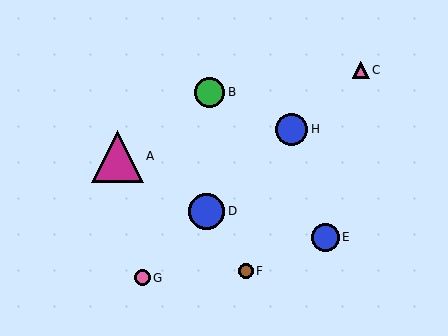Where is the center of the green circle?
The center of the green circle is at (210, 92).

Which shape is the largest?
The magenta triangle (labeled A) is the largest.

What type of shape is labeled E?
Shape E is a blue circle.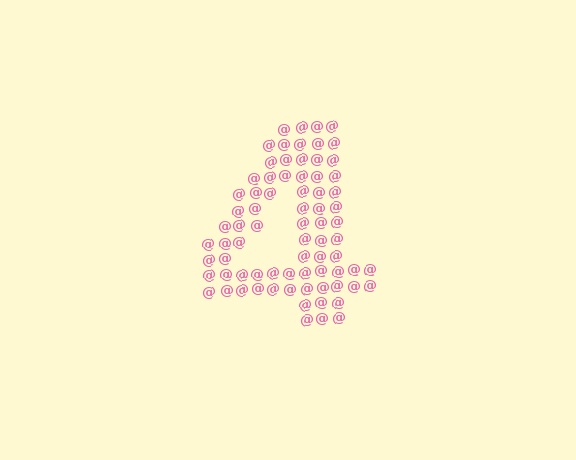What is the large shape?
The large shape is the digit 4.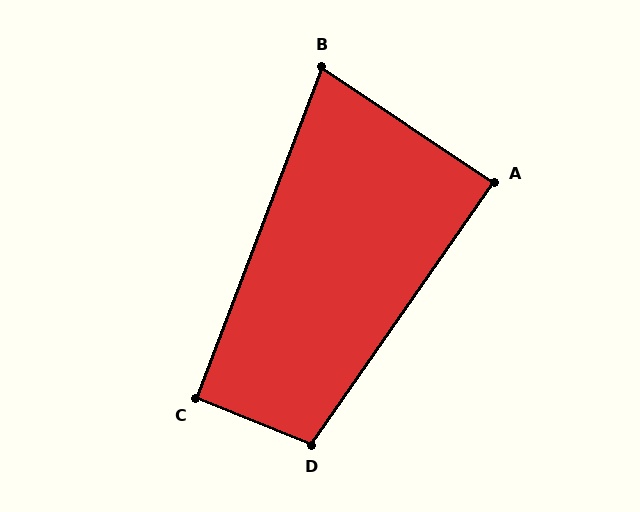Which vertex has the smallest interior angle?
B, at approximately 77 degrees.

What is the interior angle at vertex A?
Approximately 89 degrees (approximately right).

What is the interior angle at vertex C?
Approximately 91 degrees (approximately right).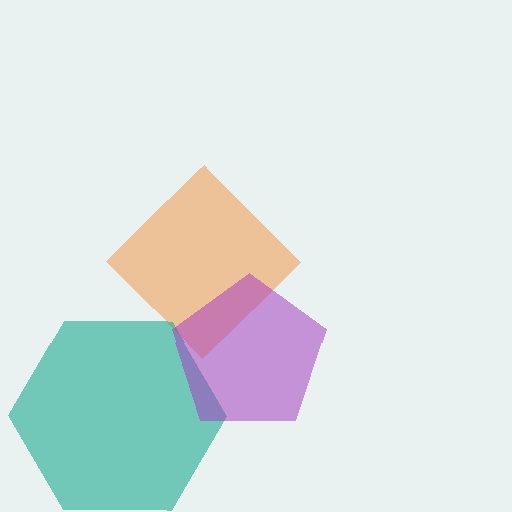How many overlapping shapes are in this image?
There are 3 overlapping shapes in the image.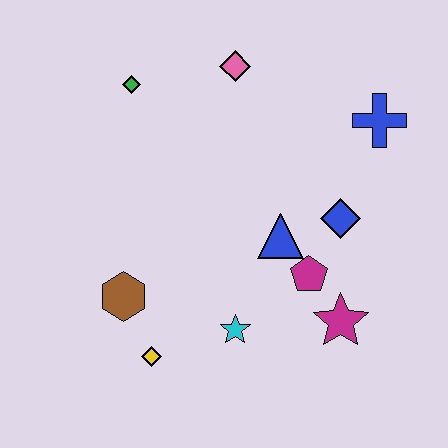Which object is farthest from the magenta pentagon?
The green diamond is farthest from the magenta pentagon.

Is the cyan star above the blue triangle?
No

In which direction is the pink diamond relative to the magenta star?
The pink diamond is above the magenta star.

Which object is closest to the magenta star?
The magenta pentagon is closest to the magenta star.